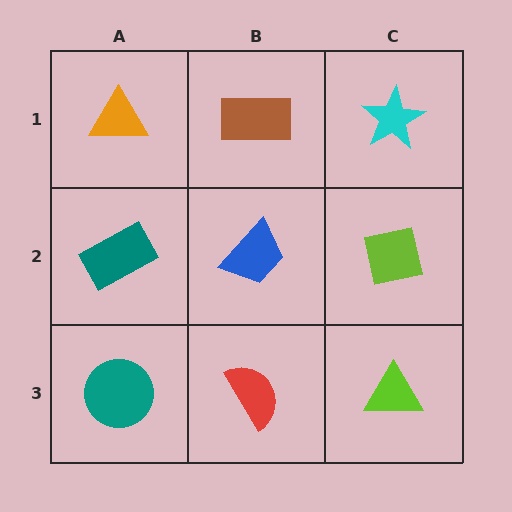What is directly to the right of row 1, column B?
A cyan star.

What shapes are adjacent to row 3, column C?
A lime square (row 2, column C), a red semicircle (row 3, column B).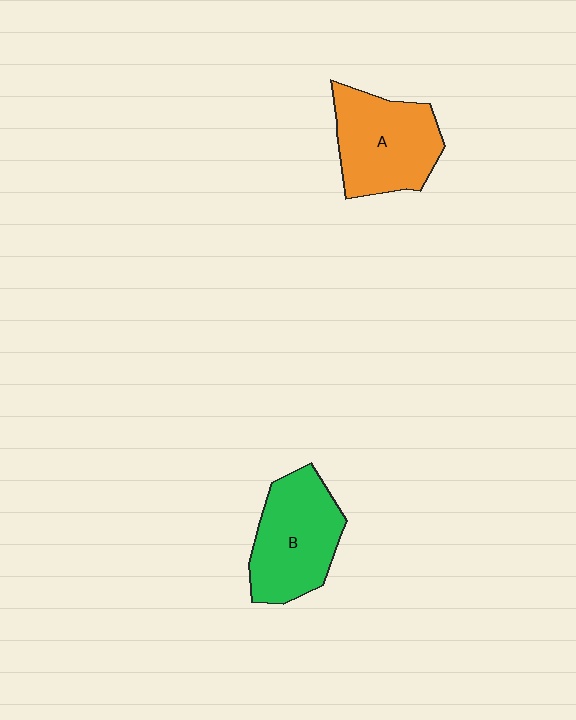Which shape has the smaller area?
Shape B (green).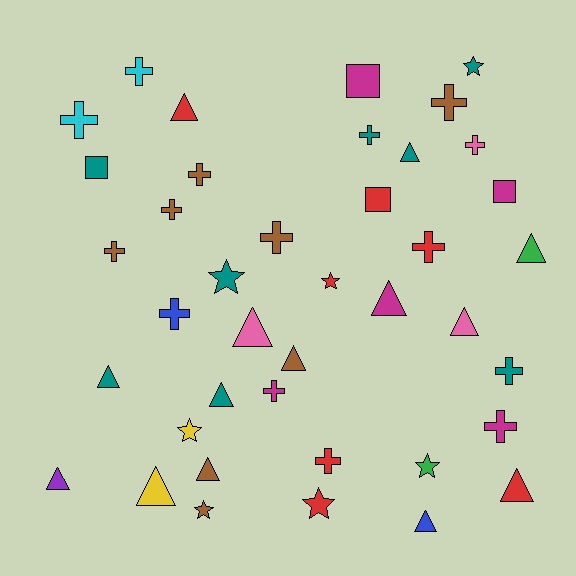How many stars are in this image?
There are 7 stars.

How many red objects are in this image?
There are 7 red objects.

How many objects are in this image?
There are 40 objects.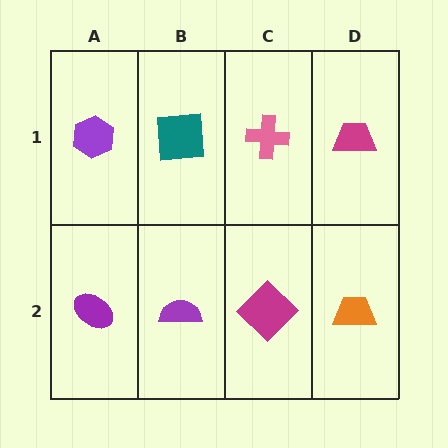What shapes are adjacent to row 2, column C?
A pink cross (row 1, column C), a purple semicircle (row 2, column B), an orange trapezoid (row 2, column D).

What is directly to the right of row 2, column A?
A purple semicircle.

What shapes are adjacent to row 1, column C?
A magenta diamond (row 2, column C), a teal square (row 1, column B), a magenta trapezoid (row 1, column D).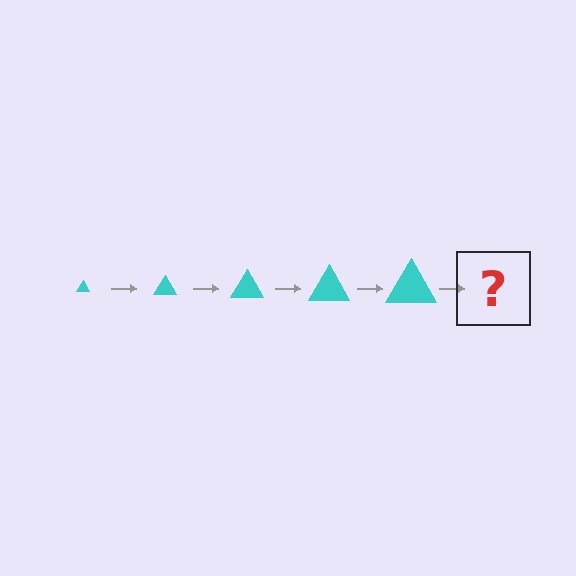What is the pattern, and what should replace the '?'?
The pattern is that the triangle gets progressively larger each step. The '?' should be a cyan triangle, larger than the previous one.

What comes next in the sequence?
The next element should be a cyan triangle, larger than the previous one.